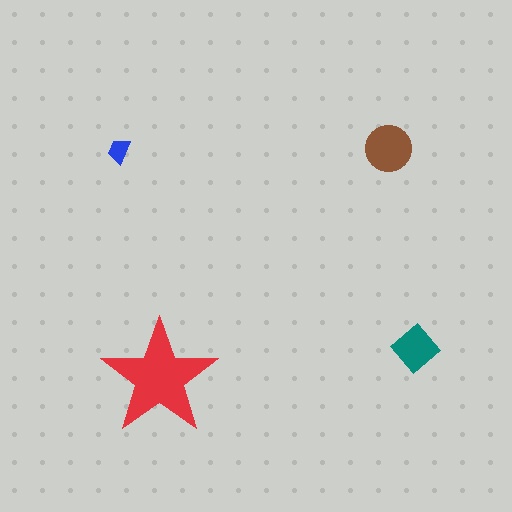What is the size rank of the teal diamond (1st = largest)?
3rd.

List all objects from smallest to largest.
The blue trapezoid, the teal diamond, the brown circle, the red star.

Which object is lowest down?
The red star is bottommost.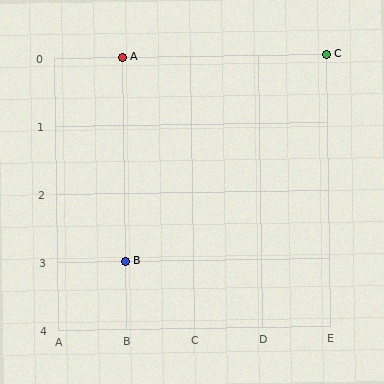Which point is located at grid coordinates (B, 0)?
Point A is at (B, 0).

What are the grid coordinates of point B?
Point B is at grid coordinates (B, 3).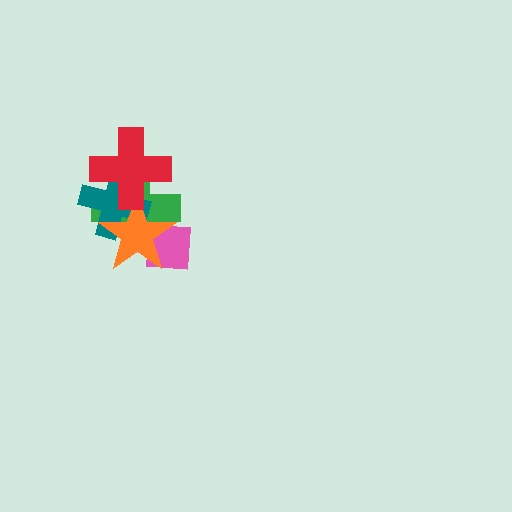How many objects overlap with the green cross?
4 objects overlap with the green cross.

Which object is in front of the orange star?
The red cross is in front of the orange star.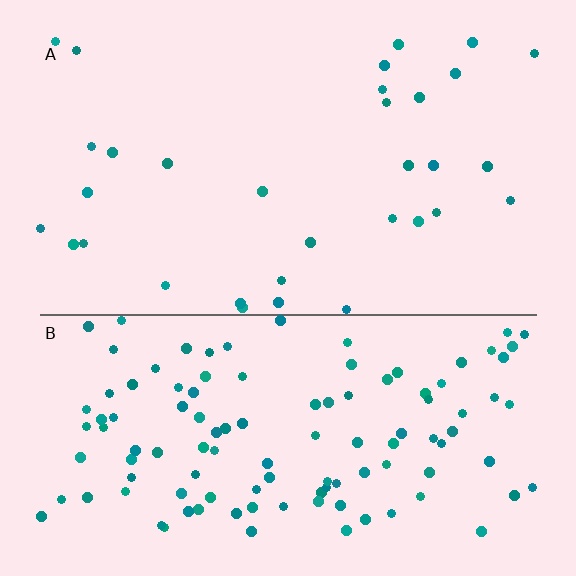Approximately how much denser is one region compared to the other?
Approximately 3.5× — region B over region A.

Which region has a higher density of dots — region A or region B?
B (the bottom).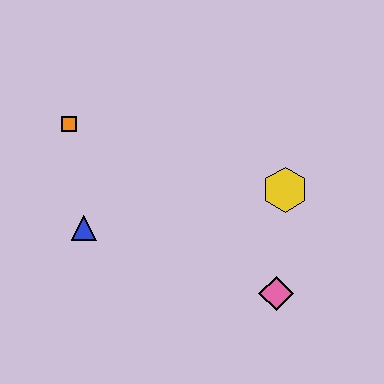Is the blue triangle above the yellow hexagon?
No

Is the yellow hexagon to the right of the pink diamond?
Yes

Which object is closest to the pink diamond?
The yellow hexagon is closest to the pink diamond.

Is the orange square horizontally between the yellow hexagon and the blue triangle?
No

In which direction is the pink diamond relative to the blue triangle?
The pink diamond is to the right of the blue triangle.